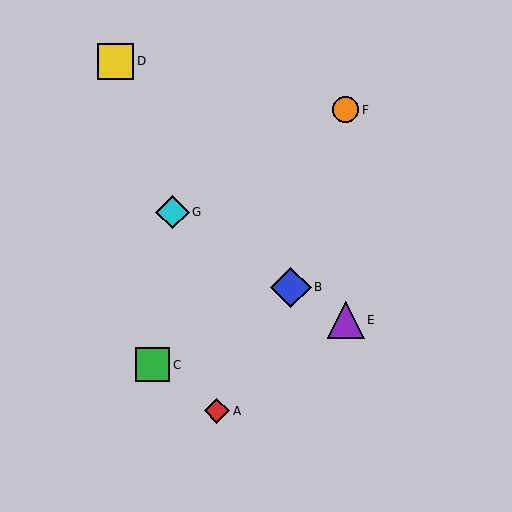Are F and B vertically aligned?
No, F is at x≈346 and B is at x≈291.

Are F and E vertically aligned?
Yes, both are at x≈346.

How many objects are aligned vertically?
2 objects (E, F) are aligned vertically.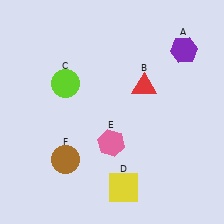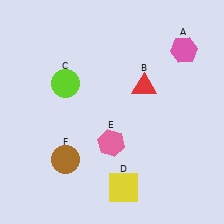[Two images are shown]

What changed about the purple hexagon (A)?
In Image 1, A is purple. In Image 2, it changed to pink.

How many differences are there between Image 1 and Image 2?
There is 1 difference between the two images.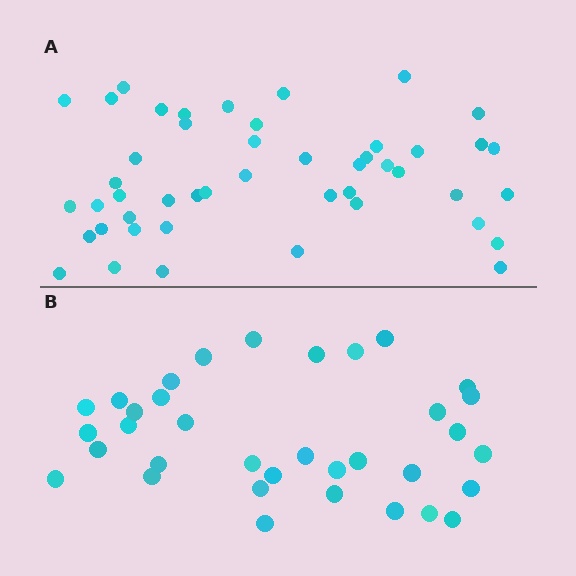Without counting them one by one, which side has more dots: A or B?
Region A (the top region) has more dots.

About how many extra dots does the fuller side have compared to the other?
Region A has roughly 12 or so more dots than region B.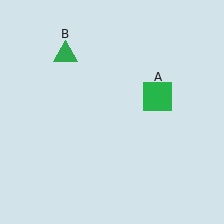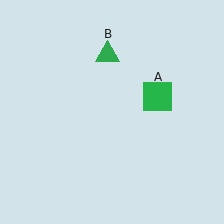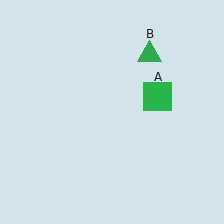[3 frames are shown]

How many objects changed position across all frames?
1 object changed position: green triangle (object B).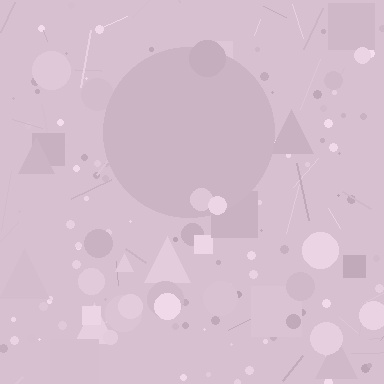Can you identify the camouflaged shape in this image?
The camouflaged shape is a circle.